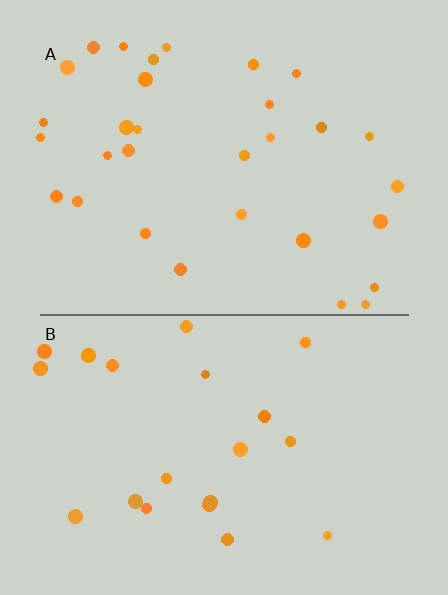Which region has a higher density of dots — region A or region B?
A (the top).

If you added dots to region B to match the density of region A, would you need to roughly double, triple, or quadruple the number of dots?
Approximately double.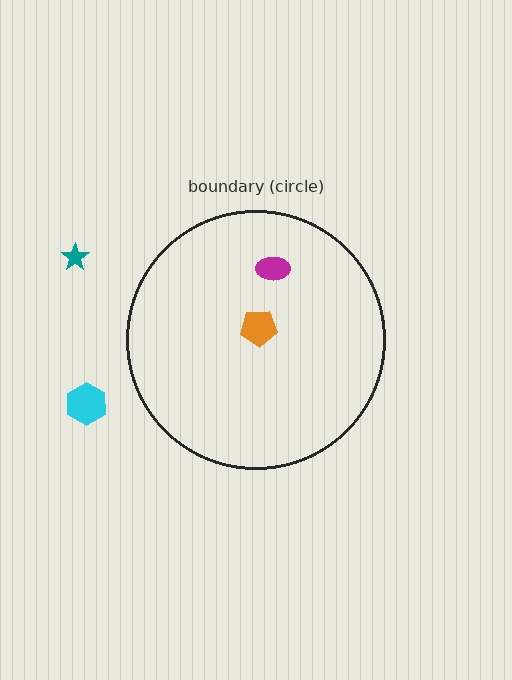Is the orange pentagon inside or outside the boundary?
Inside.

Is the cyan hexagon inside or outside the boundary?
Outside.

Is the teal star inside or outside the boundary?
Outside.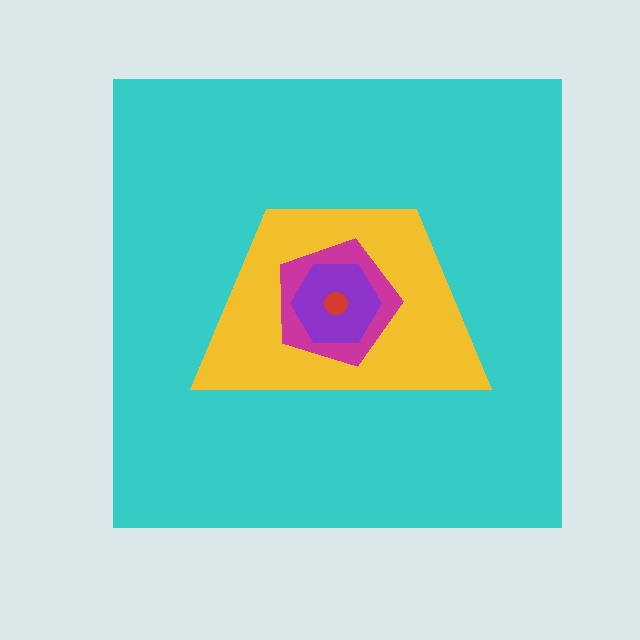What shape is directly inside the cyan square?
The yellow trapezoid.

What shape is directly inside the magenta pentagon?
The purple hexagon.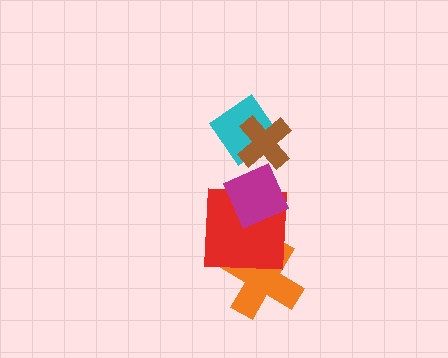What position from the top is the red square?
The red square is 4th from the top.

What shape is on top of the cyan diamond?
The brown cross is on top of the cyan diamond.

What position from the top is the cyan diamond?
The cyan diamond is 2nd from the top.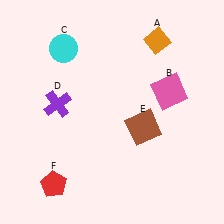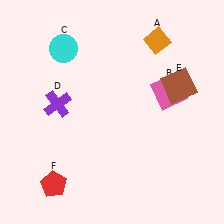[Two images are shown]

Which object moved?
The brown square (E) moved up.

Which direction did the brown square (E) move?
The brown square (E) moved up.